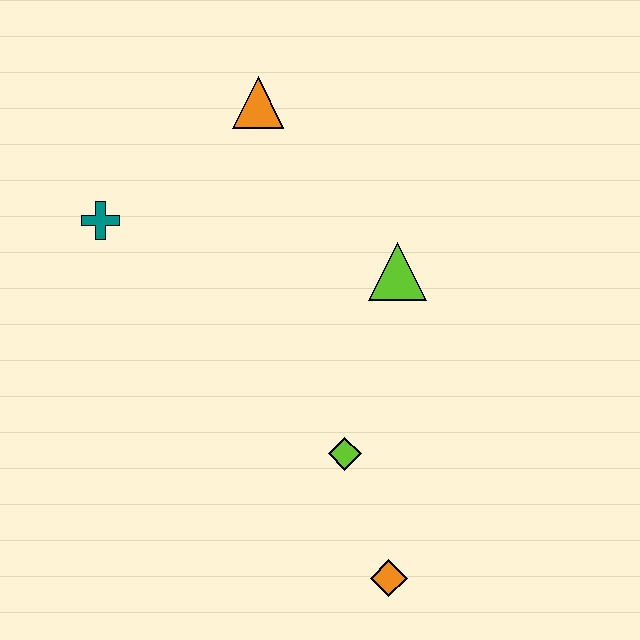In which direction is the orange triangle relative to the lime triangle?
The orange triangle is above the lime triangle.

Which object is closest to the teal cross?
The orange triangle is closest to the teal cross.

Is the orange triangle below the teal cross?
No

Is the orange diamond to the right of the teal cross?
Yes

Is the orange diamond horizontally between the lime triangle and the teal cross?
Yes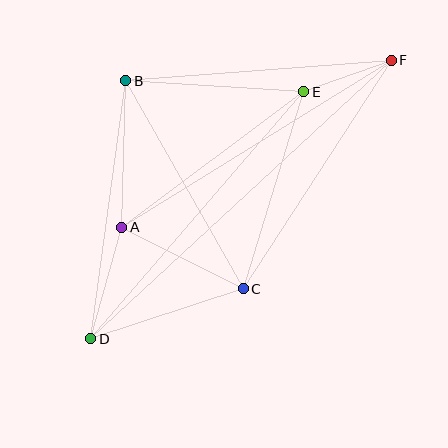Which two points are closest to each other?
Points E and F are closest to each other.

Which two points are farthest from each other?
Points D and F are farthest from each other.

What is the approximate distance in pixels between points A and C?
The distance between A and C is approximately 136 pixels.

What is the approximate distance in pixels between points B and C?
The distance between B and C is approximately 239 pixels.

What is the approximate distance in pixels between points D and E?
The distance between D and E is approximately 326 pixels.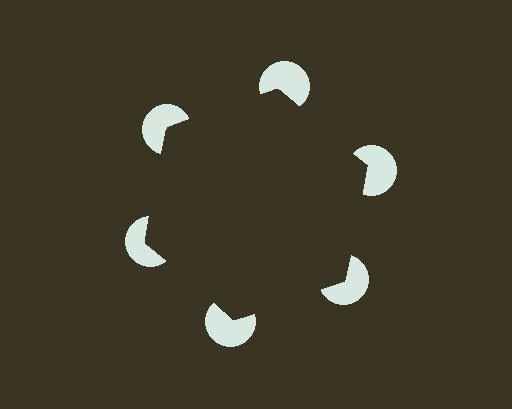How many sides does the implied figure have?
6 sides.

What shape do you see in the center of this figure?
An illusory hexagon — its edges are inferred from the aligned wedge cuts in the pac-man discs, not physically drawn.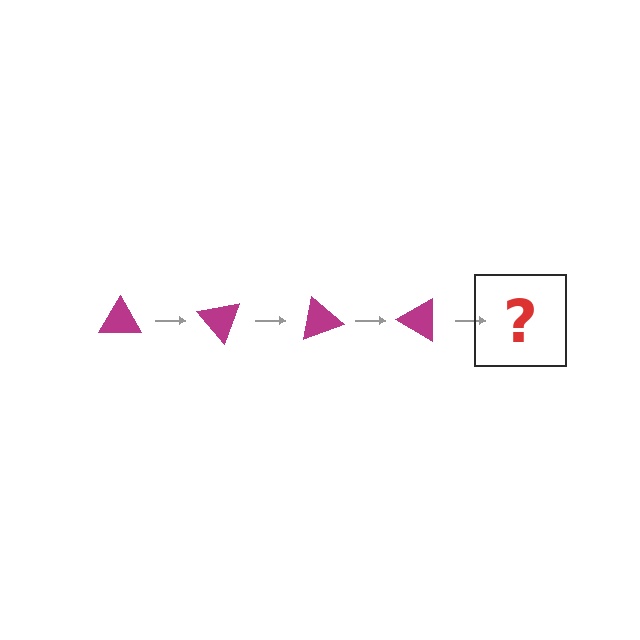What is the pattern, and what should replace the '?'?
The pattern is that the triangle rotates 50 degrees each step. The '?' should be a magenta triangle rotated 200 degrees.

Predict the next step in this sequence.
The next step is a magenta triangle rotated 200 degrees.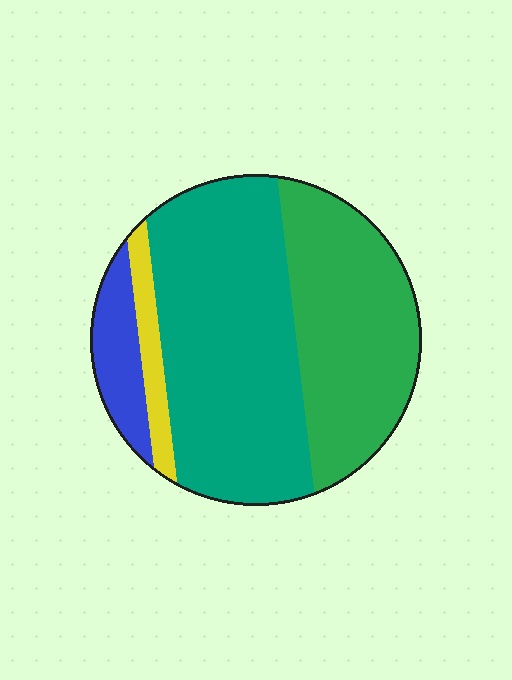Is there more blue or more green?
Green.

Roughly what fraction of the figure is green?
Green covers 35% of the figure.